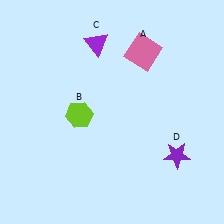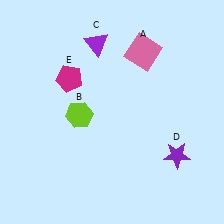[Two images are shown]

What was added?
A magenta pentagon (E) was added in Image 2.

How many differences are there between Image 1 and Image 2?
There is 1 difference between the two images.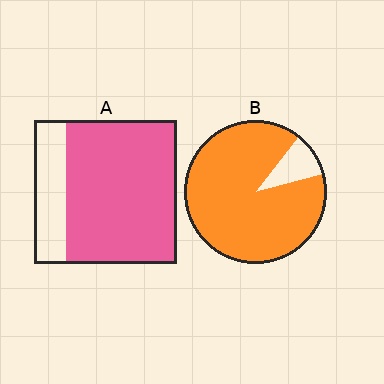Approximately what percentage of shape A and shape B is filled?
A is approximately 80% and B is approximately 90%.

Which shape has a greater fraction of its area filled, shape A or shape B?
Shape B.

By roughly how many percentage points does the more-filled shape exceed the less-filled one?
By roughly 10 percentage points (B over A).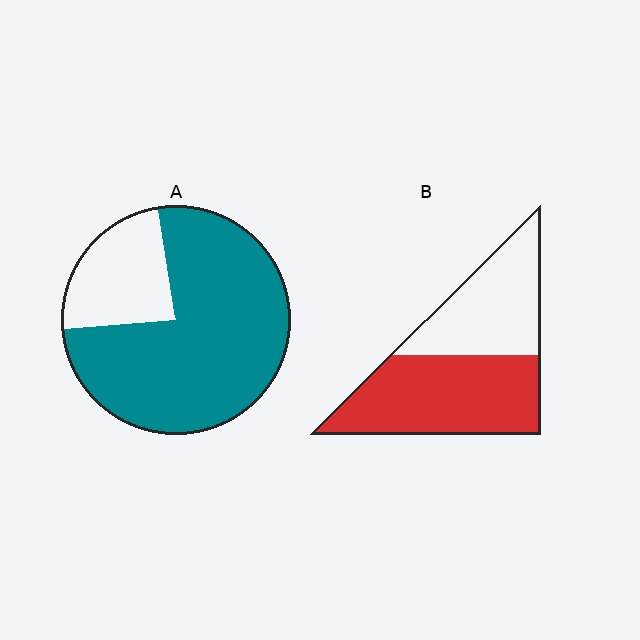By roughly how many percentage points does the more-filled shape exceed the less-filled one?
By roughly 20 percentage points (A over B).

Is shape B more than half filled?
Yes.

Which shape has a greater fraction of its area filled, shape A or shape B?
Shape A.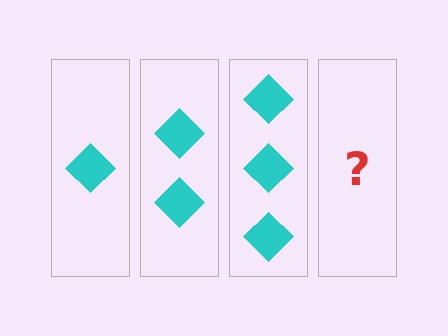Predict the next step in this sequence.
The next step is 4 diamonds.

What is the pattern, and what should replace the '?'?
The pattern is that each step adds one more diamond. The '?' should be 4 diamonds.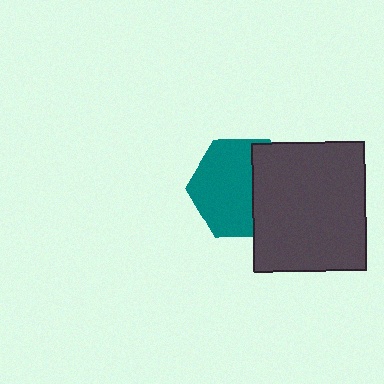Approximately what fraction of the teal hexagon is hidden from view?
Roughly 38% of the teal hexagon is hidden behind the dark gray rectangle.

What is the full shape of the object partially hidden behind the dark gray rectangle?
The partially hidden object is a teal hexagon.